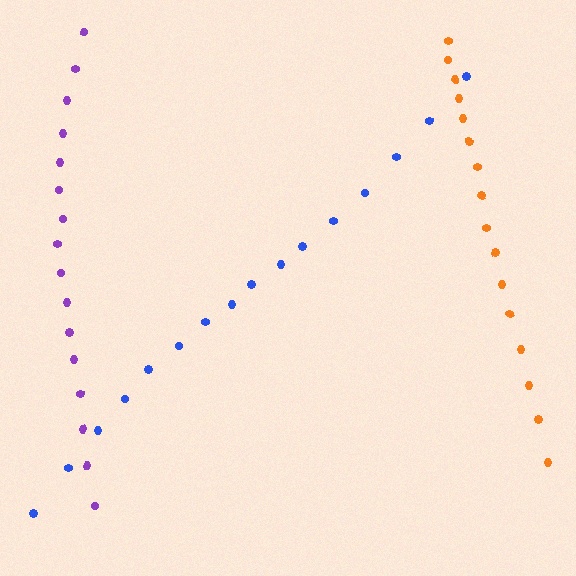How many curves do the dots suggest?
There are 3 distinct paths.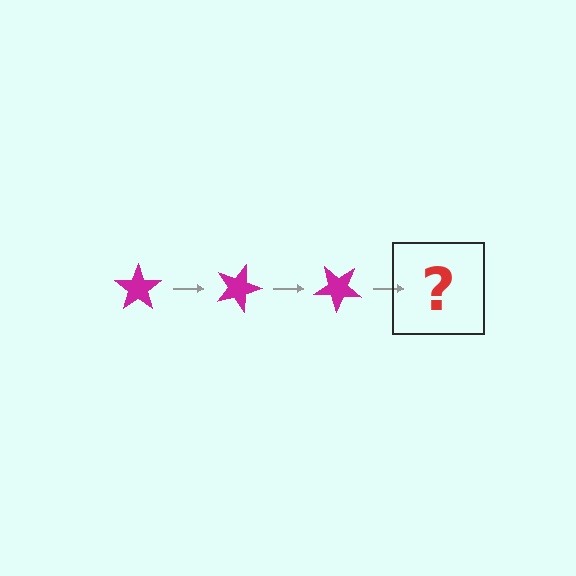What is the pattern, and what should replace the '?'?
The pattern is that the star rotates 20 degrees each step. The '?' should be a magenta star rotated 60 degrees.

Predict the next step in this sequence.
The next step is a magenta star rotated 60 degrees.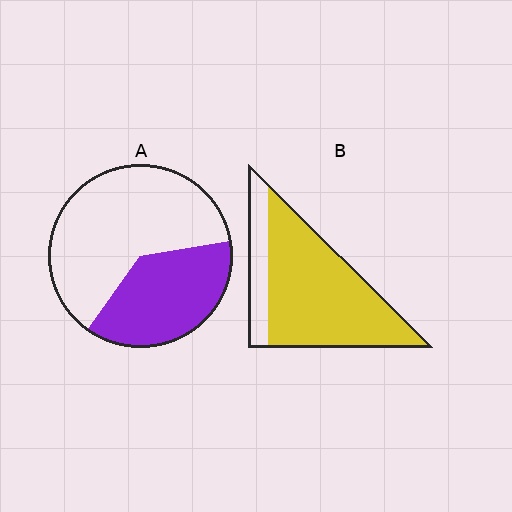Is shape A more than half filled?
No.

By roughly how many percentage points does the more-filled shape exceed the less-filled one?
By roughly 40 percentage points (B over A).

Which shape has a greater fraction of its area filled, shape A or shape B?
Shape B.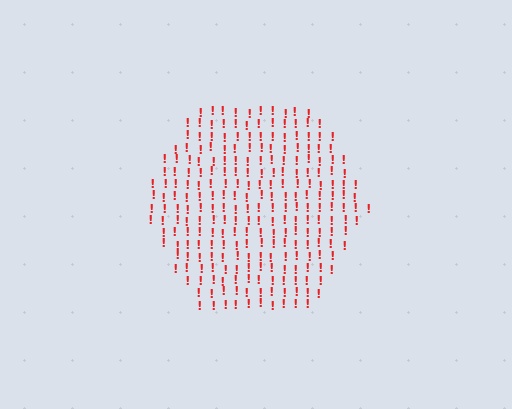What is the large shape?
The large shape is a hexagon.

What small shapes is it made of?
It is made of small exclamation marks.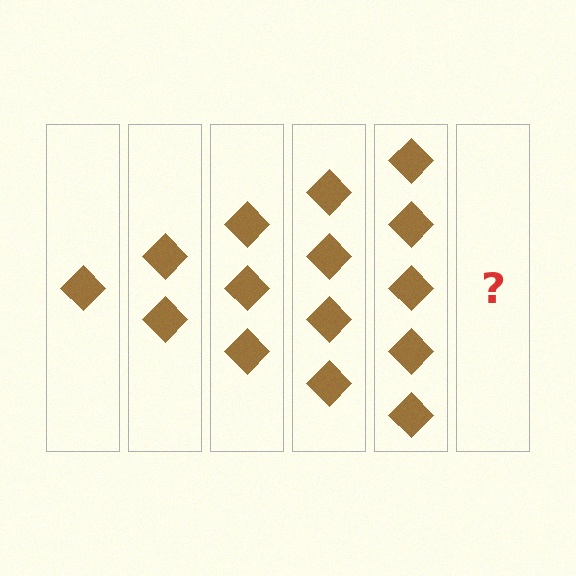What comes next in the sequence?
The next element should be 6 diamonds.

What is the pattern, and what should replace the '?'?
The pattern is that each step adds one more diamond. The '?' should be 6 diamonds.